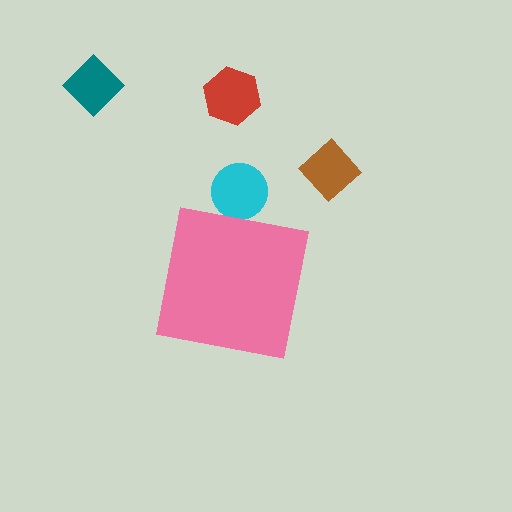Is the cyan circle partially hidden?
Yes, the cyan circle is partially hidden behind the pink square.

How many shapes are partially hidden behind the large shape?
1 shape is partially hidden.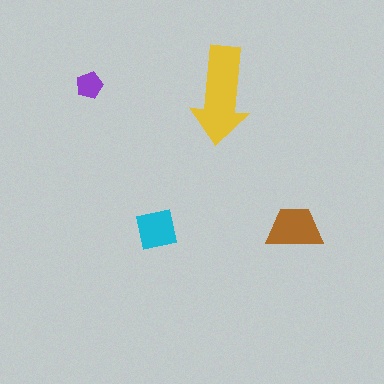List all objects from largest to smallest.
The yellow arrow, the brown trapezoid, the cyan square, the purple pentagon.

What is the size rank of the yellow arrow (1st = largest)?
1st.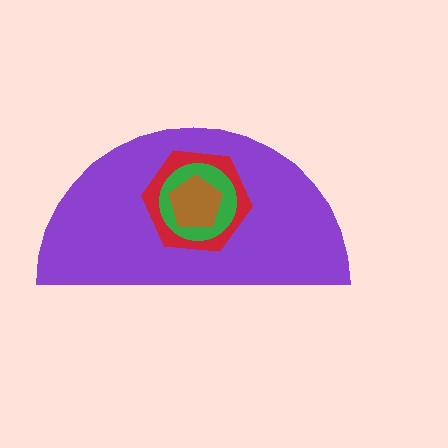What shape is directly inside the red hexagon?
The green circle.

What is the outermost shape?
The purple semicircle.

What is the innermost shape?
The brown pentagon.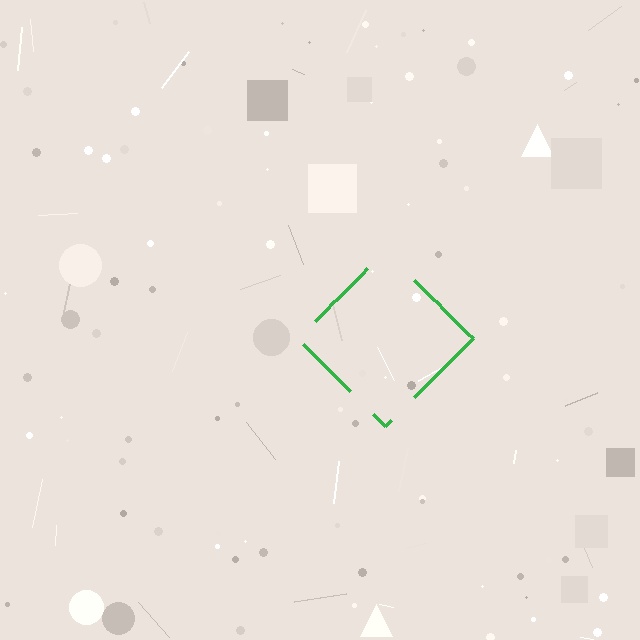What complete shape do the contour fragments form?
The contour fragments form a diamond.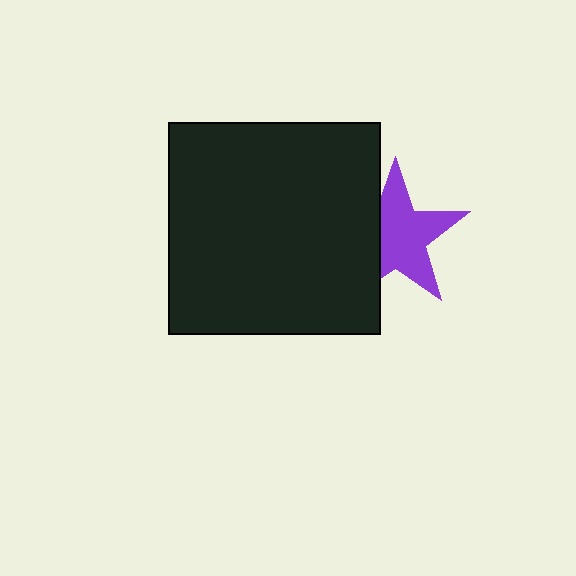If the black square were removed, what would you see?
You would see the complete purple star.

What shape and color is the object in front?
The object in front is a black square.